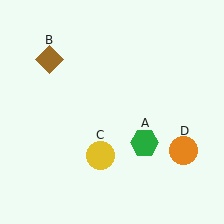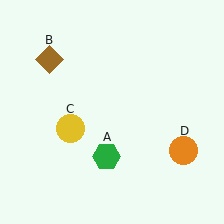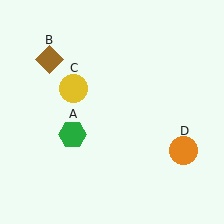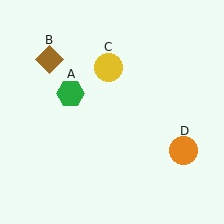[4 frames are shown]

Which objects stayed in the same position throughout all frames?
Brown diamond (object B) and orange circle (object D) remained stationary.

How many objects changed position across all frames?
2 objects changed position: green hexagon (object A), yellow circle (object C).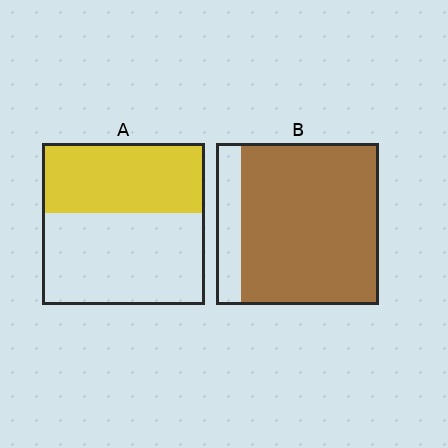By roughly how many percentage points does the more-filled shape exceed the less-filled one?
By roughly 40 percentage points (B over A).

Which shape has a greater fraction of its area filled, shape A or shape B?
Shape B.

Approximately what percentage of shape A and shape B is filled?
A is approximately 45% and B is approximately 85%.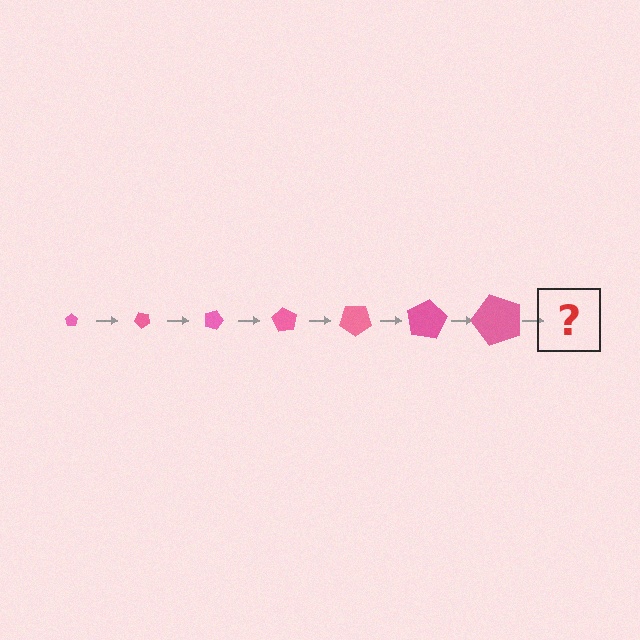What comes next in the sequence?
The next element should be a pentagon, larger than the previous one and rotated 315 degrees from the start.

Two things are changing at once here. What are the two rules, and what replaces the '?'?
The two rules are that the pentagon grows larger each step and it rotates 45 degrees each step. The '?' should be a pentagon, larger than the previous one and rotated 315 degrees from the start.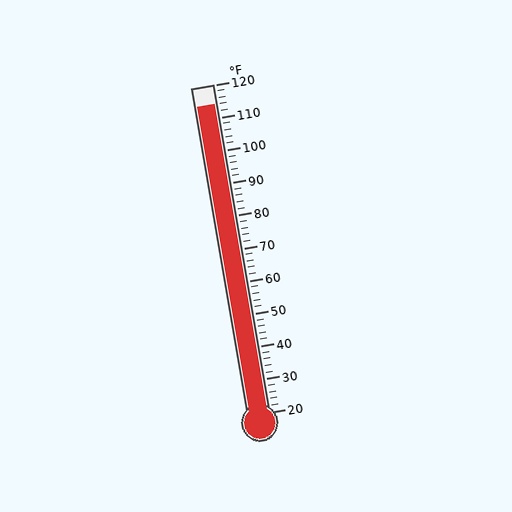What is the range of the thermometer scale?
The thermometer scale ranges from 20°F to 120°F.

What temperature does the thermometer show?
The thermometer shows approximately 114°F.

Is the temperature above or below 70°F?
The temperature is above 70°F.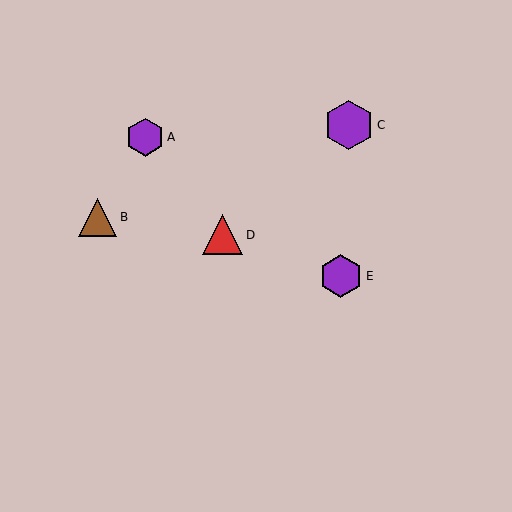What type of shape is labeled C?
Shape C is a purple hexagon.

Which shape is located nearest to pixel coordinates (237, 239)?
The red triangle (labeled D) at (223, 235) is nearest to that location.